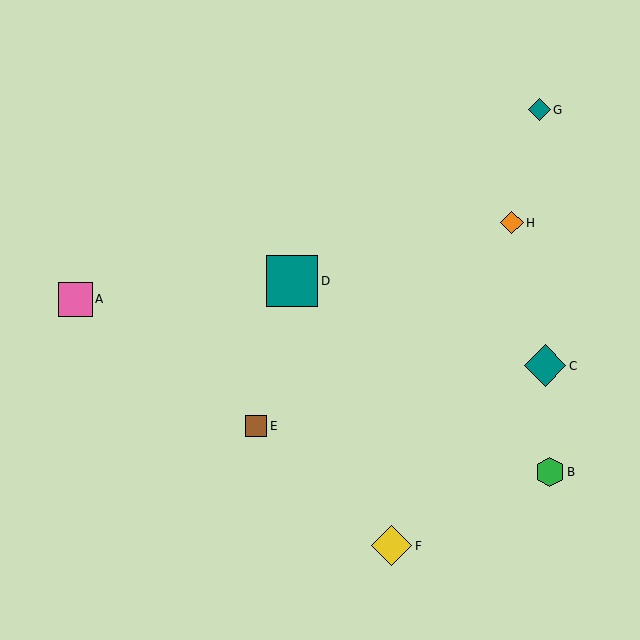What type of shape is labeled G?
Shape G is a teal diamond.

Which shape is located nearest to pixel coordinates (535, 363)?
The teal diamond (labeled C) at (545, 366) is nearest to that location.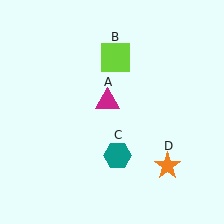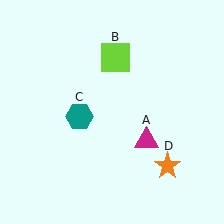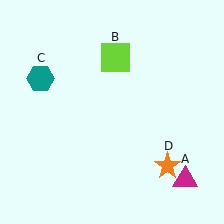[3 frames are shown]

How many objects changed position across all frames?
2 objects changed position: magenta triangle (object A), teal hexagon (object C).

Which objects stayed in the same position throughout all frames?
Lime square (object B) and orange star (object D) remained stationary.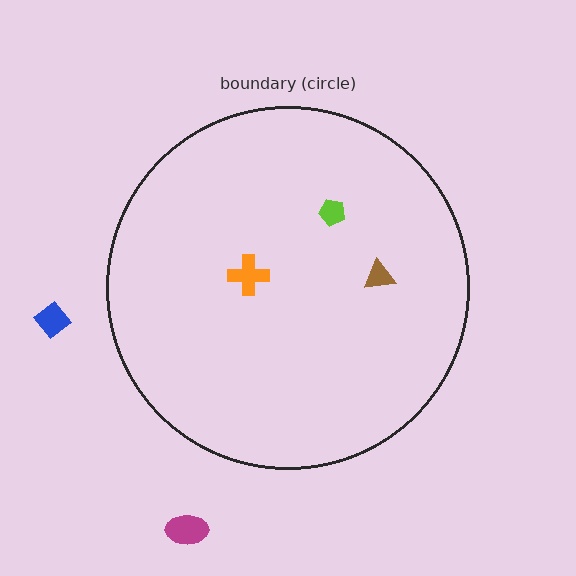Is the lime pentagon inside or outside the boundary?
Inside.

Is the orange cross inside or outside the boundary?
Inside.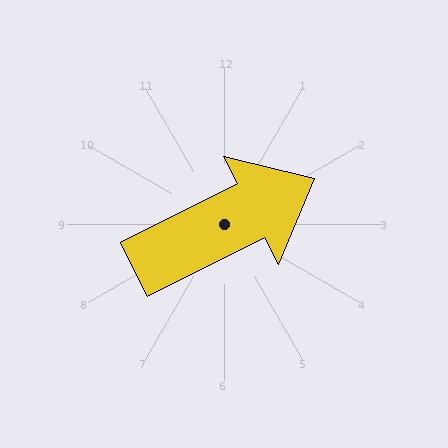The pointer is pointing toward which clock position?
Roughly 2 o'clock.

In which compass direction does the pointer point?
Northeast.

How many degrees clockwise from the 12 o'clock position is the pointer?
Approximately 63 degrees.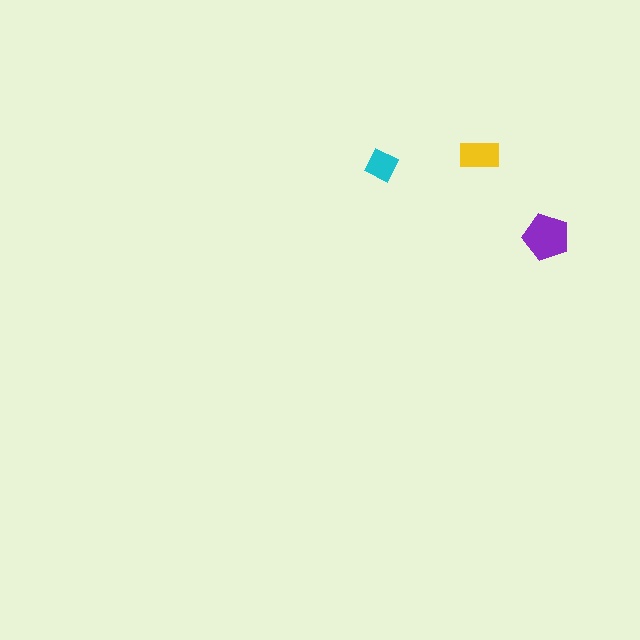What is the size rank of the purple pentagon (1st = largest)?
1st.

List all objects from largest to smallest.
The purple pentagon, the yellow rectangle, the cyan diamond.